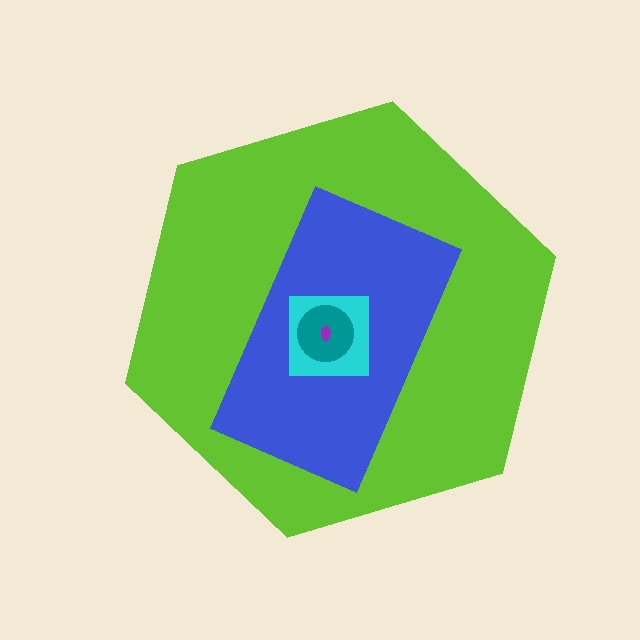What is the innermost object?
The purple ellipse.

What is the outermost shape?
The lime hexagon.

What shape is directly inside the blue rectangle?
The cyan square.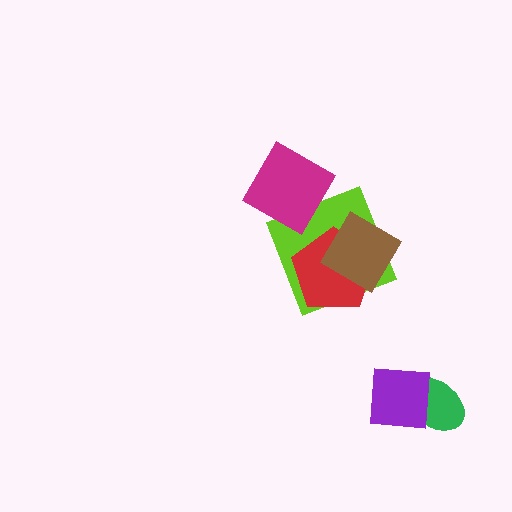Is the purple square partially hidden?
No, no other shape covers it.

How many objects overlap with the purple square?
1 object overlaps with the purple square.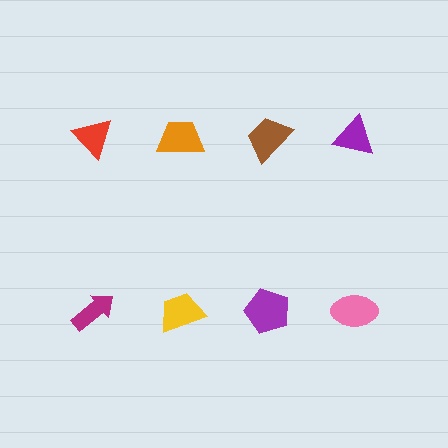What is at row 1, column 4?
A purple triangle.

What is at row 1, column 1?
A red triangle.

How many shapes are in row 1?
4 shapes.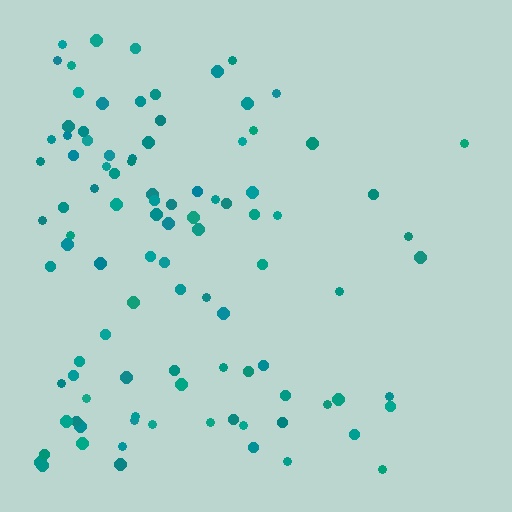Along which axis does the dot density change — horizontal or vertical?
Horizontal.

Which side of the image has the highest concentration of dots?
The left.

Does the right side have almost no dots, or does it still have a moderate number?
Still a moderate number, just noticeably fewer than the left.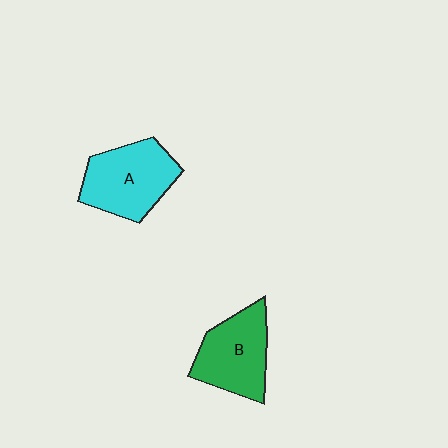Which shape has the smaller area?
Shape B (green).